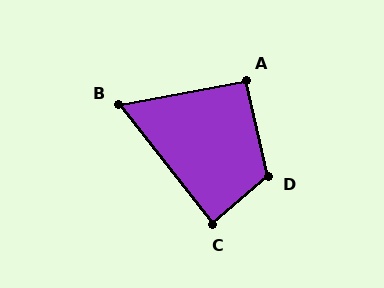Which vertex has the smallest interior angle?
B, at approximately 62 degrees.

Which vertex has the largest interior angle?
D, at approximately 118 degrees.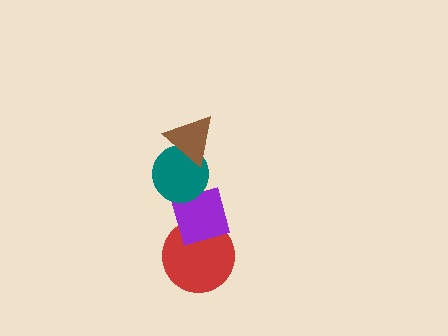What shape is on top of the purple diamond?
The teal circle is on top of the purple diamond.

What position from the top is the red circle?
The red circle is 4th from the top.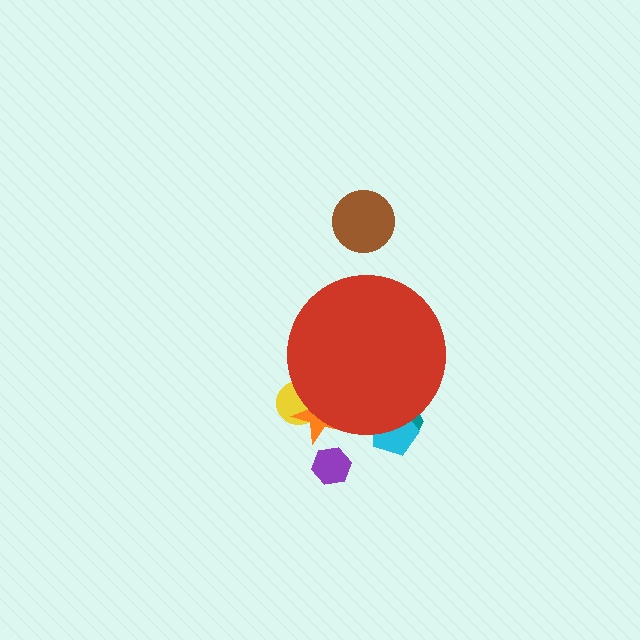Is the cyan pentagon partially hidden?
Yes, the cyan pentagon is partially hidden behind the red circle.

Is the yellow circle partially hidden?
Yes, the yellow circle is partially hidden behind the red circle.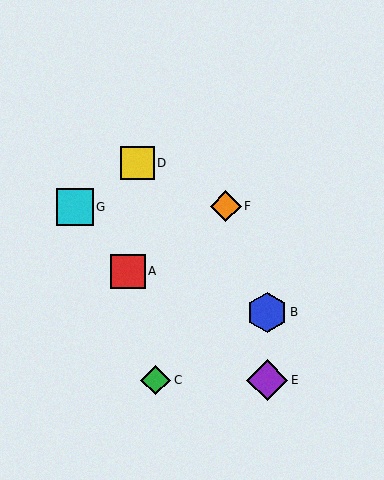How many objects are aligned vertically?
2 objects (B, E) are aligned vertically.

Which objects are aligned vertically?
Objects B, E are aligned vertically.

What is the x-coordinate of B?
Object B is at x≈267.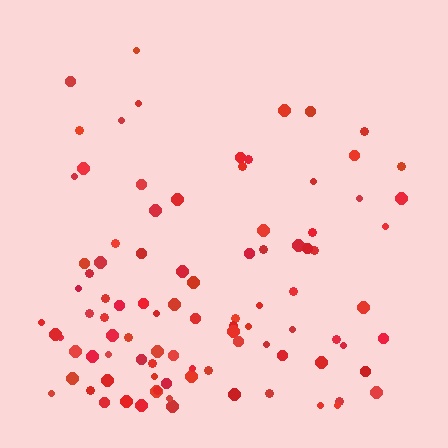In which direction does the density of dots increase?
From top to bottom, with the bottom side densest.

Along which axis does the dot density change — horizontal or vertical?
Vertical.